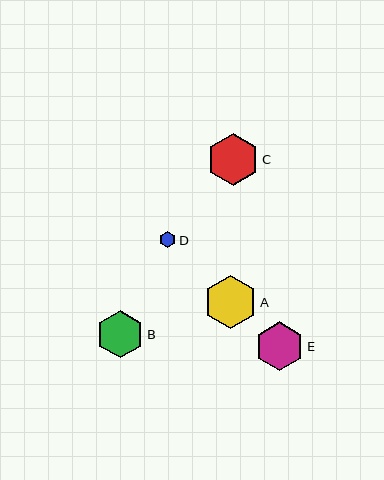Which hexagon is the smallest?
Hexagon D is the smallest with a size of approximately 16 pixels.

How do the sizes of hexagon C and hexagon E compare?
Hexagon C and hexagon E are approximately the same size.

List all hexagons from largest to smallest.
From largest to smallest: A, C, E, B, D.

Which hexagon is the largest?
Hexagon A is the largest with a size of approximately 53 pixels.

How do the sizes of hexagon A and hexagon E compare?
Hexagon A and hexagon E are approximately the same size.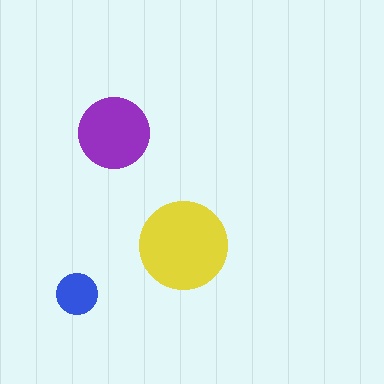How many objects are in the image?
There are 3 objects in the image.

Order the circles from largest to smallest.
the yellow one, the purple one, the blue one.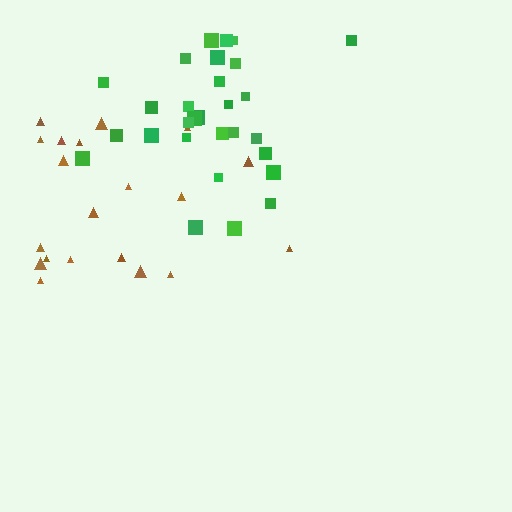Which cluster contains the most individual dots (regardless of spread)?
Green (29).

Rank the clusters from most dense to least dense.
green, brown.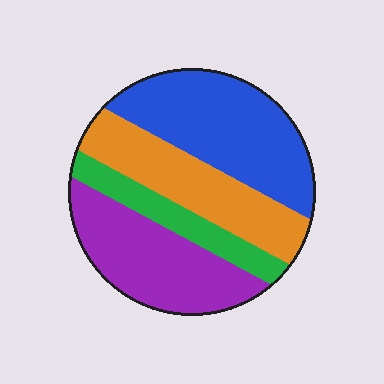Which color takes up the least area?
Green, at roughly 15%.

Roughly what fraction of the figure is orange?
Orange covers about 25% of the figure.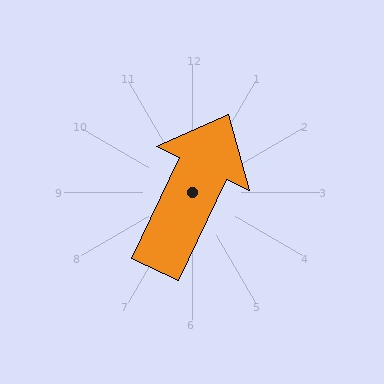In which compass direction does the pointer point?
Northeast.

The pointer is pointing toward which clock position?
Roughly 1 o'clock.